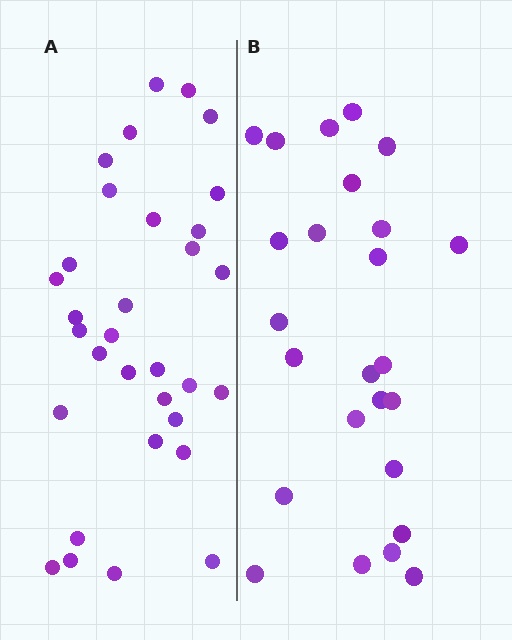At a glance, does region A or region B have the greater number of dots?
Region A (the left region) has more dots.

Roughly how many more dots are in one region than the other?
Region A has roughly 8 or so more dots than region B.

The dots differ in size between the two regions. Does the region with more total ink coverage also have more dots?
No. Region B has more total ink coverage because its dots are larger, but region A actually contains more individual dots. Total area can be misleading — the number of items is what matters here.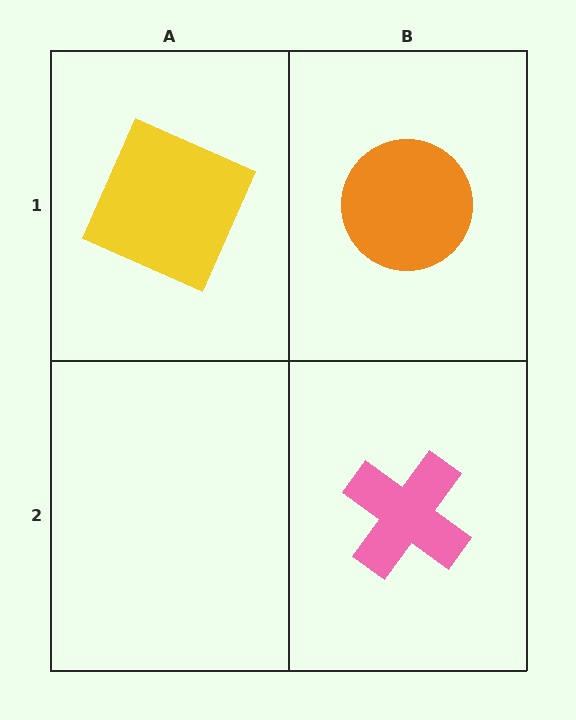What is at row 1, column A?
A yellow square.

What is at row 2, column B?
A pink cross.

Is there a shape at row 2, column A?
No, that cell is empty.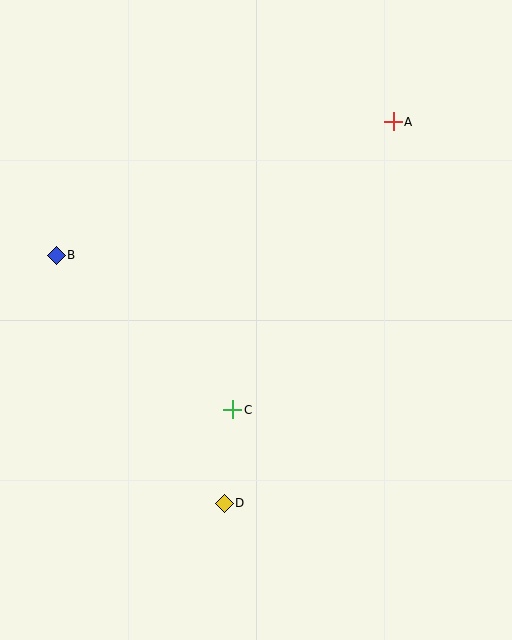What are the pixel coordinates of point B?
Point B is at (56, 255).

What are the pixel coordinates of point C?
Point C is at (233, 410).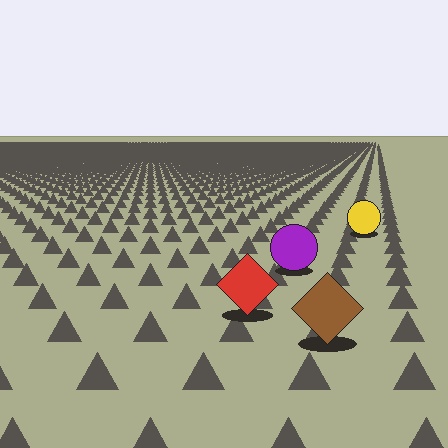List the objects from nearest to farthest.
From nearest to farthest: the brown diamond, the red diamond, the purple circle, the yellow circle.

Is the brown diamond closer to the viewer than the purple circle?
Yes. The brown diamond is closer — you can tell from the texture gradient: the ground texture is coarser near it.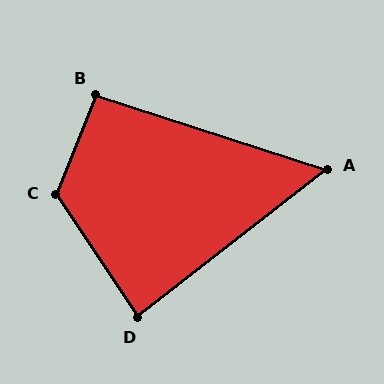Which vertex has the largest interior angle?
C, at approximately 124 degrees.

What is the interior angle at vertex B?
Approximately 94 degrees (approximately right).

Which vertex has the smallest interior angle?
A, at approximately 56 degrees.